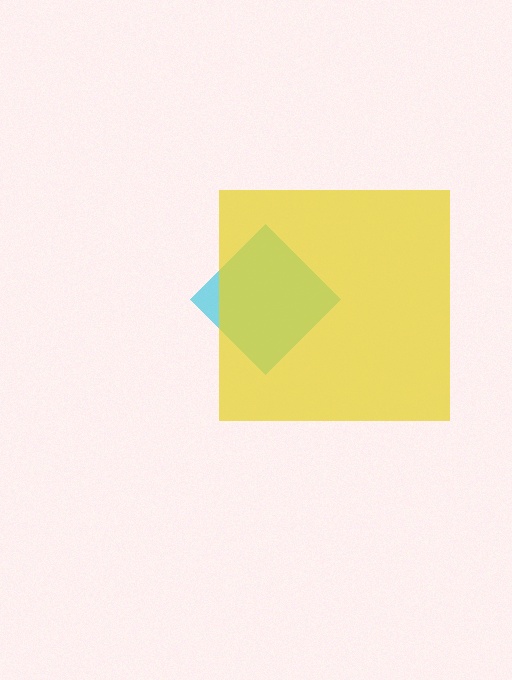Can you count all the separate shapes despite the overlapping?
Yes, there are 2 separate shapes.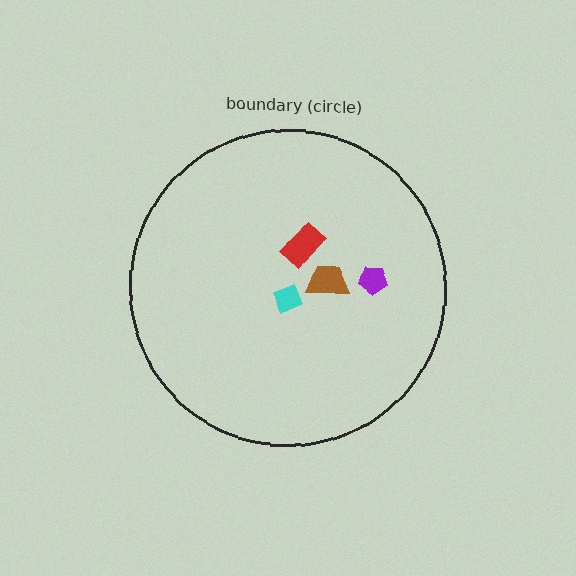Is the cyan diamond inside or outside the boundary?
Inside.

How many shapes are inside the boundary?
4 inside, 0 outside.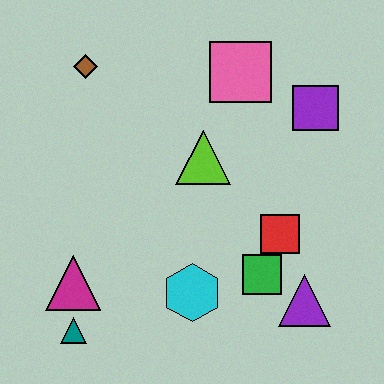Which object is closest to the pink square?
The purple square is closest to the pink square.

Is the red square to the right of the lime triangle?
Yes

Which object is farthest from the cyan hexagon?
The brown diamond is farthest from the cyan hexagon.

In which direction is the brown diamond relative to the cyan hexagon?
The brown diamond is above the cyan hexagon.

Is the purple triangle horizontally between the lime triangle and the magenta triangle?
No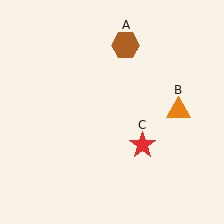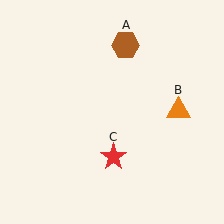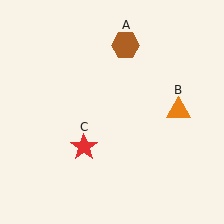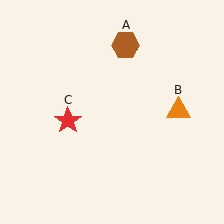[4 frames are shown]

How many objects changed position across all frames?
1 object changed position: red star (object C).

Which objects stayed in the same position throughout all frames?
Brown hexagon (object A) and orange triangle (object B) remained stationary.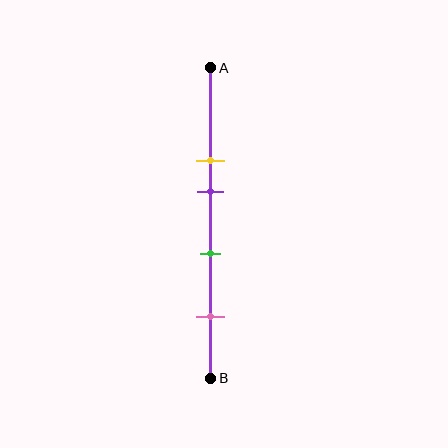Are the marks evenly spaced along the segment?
No, the marks are not evenly spaced.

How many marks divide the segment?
There are 4 marks dividing the segment.